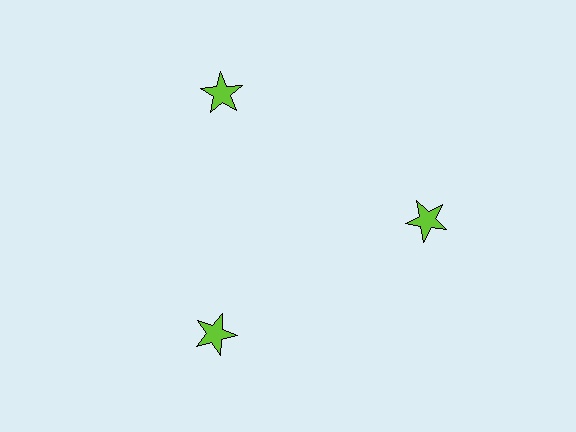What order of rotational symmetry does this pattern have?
This pattern has 3-fold rotational symmetry.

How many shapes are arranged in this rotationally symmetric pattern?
There are 3 shapes, arranged in 3 groups of 1.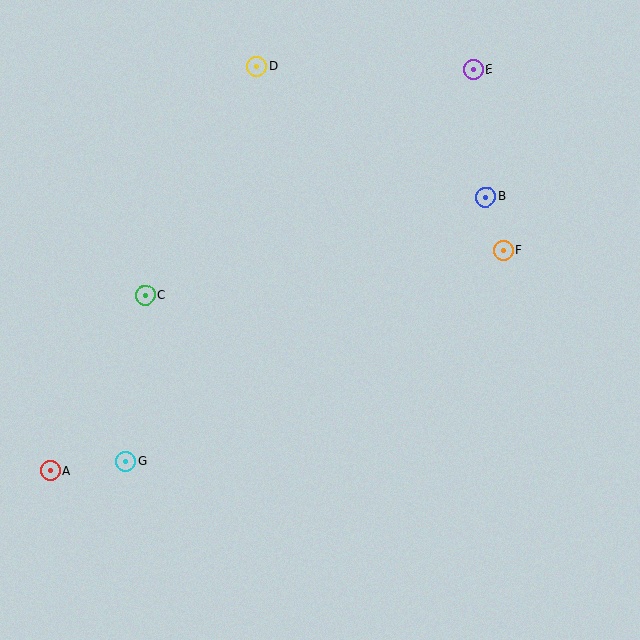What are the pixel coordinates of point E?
Point E is at (474, 69).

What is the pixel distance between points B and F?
The distance between B and F is 57 pixels.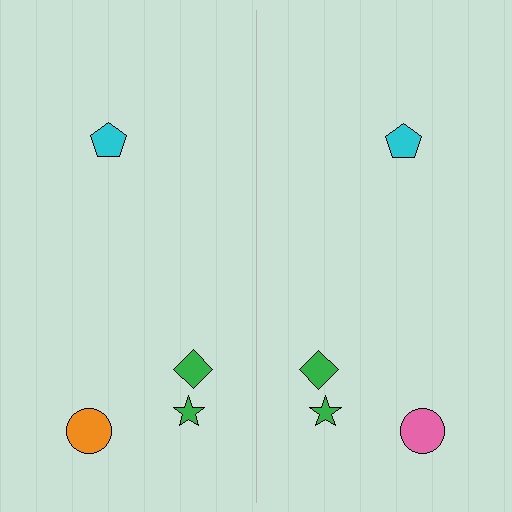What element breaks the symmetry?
The pink circle on the right side breaks the symmetry — its mirror counterpart is orange.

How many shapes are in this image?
There are 8 shapes in this image.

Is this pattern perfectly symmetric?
No, the pattern is not perfectly symmetric. The pink circle on the right side breaks the symmetry — its mirror counterpart is orange.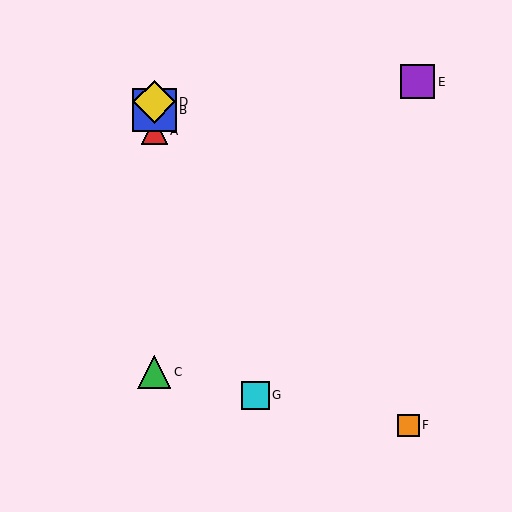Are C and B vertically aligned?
Yes, both are at x≈154.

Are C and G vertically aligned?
No, C is at x≈154 and G is at x≈255.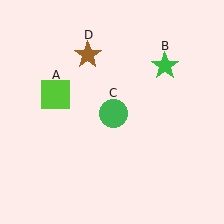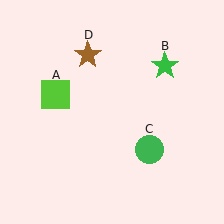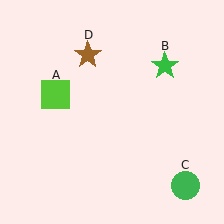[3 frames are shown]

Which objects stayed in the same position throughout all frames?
Lime square (object A) and green star (object B) and brown star (object D) remained stationary.